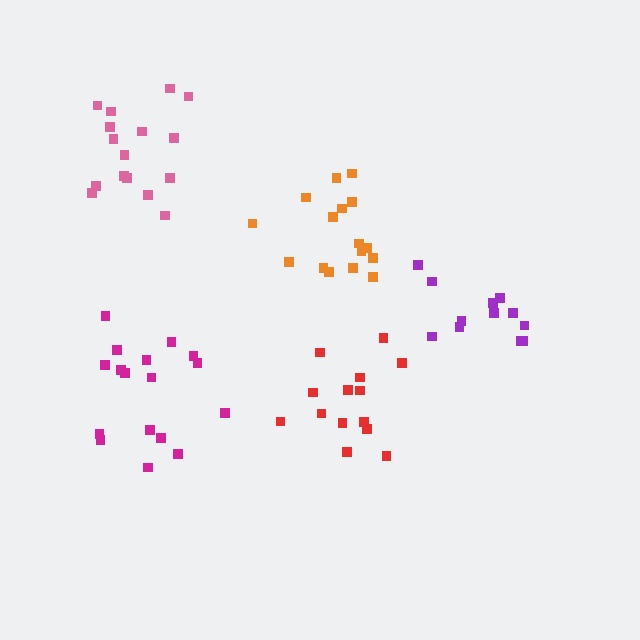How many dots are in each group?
Group 1: 14 dots, Group 2: 16 dots, Group 3: 16 dots, Group 4: 17 dots, Group 5: 12 dots (75 total).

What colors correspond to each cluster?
The clusters are colored: red, pink, orange, magenta, purple.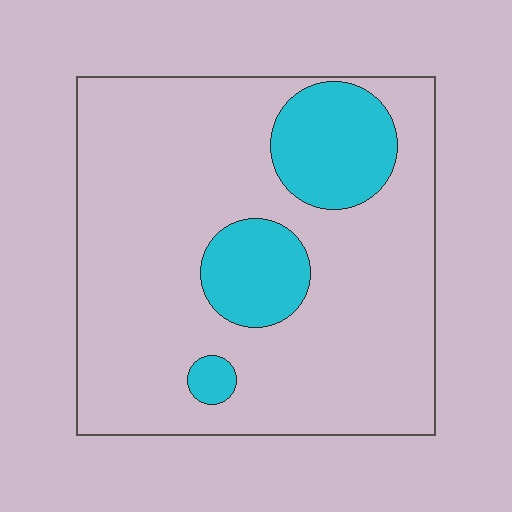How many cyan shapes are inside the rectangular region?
3.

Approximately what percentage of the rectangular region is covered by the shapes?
Approximately 20%.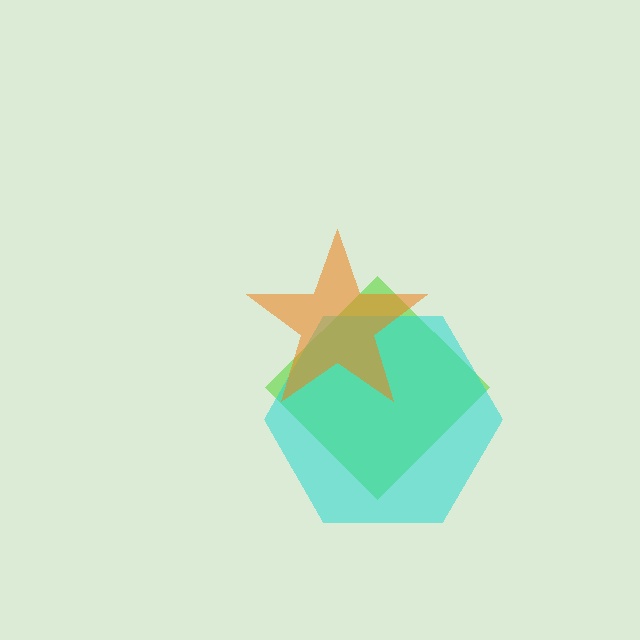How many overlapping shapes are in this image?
There are 3 overlapping shapes in the image.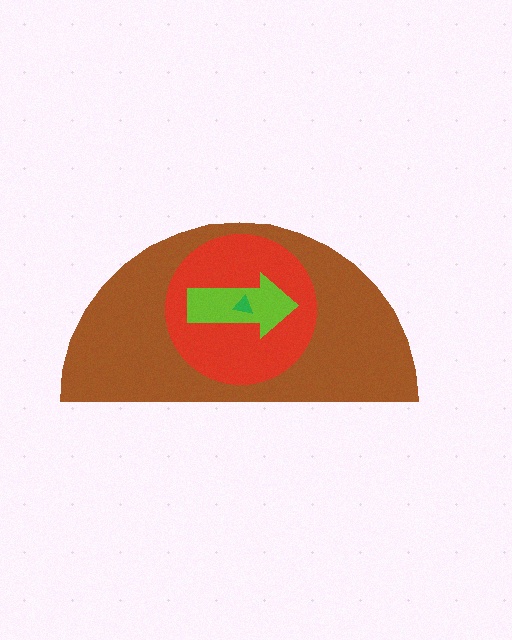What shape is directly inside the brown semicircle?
The red circle.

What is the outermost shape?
The brown semicircle.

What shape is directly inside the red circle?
The lime arrow.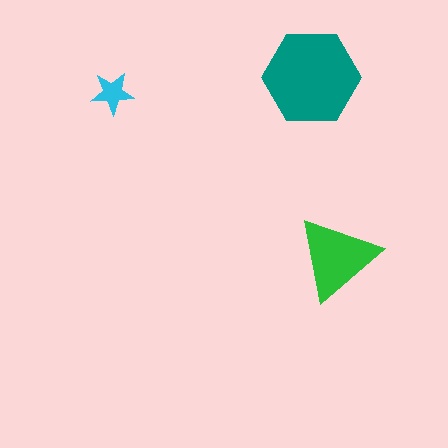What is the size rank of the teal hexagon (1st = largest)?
1st.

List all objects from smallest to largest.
The cyan star, the green triangle, the teal hexagon.